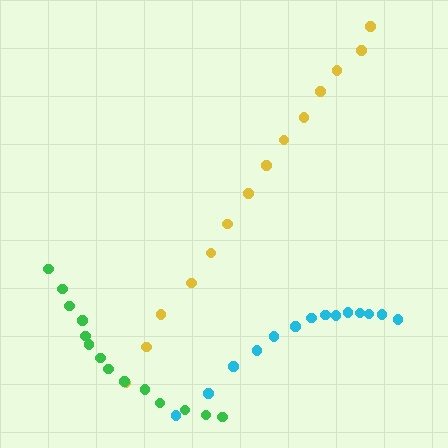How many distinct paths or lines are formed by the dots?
There are 3 distinct paths.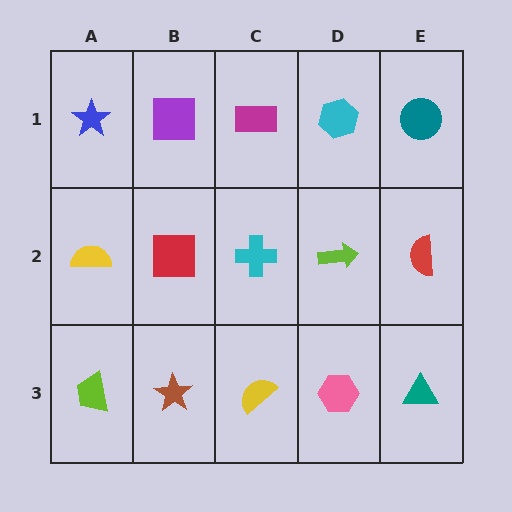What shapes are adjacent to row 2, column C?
A magenta rectangle (row 1, column C), a yellow semicircle (row 3, column C), a red square (row 2, column B), a lime arrow (row 2, column D).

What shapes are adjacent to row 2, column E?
A teal circle (row 1, column E), a teal triangle (row 3, column E), a lime arrow (row 2, column D).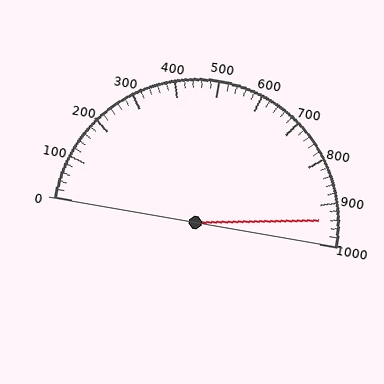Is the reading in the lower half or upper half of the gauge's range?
The reading is in the upper half of the range (0 to 1000).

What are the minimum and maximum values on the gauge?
The gauge ranges from 0 to 1000.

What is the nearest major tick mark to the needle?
The nearest major tick mark is 900.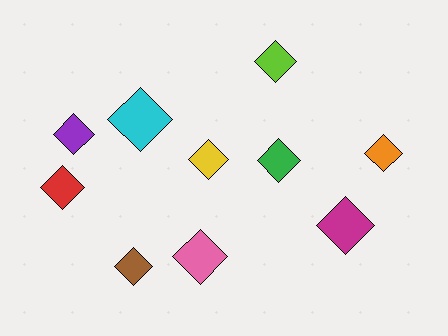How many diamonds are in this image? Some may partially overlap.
There are 10 diamonds.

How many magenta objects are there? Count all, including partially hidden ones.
There is 1 magenta object.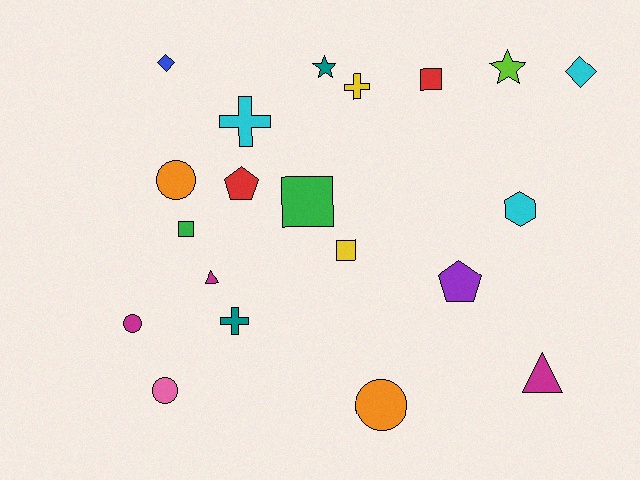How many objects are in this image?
There are 20 objects.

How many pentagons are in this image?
There are 2 pentagons.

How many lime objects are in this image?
There is 1 lime object.